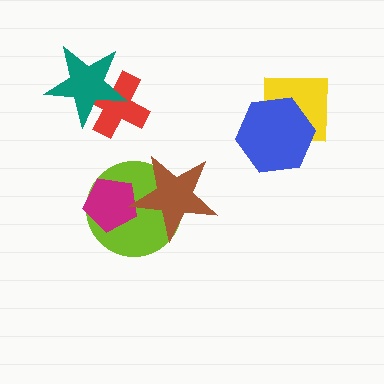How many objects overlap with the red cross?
1 object overlaps with the red cross.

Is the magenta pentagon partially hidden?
Yes, it is partially covered by another shape.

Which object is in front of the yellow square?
The blue hexagon is in front of the yellow square.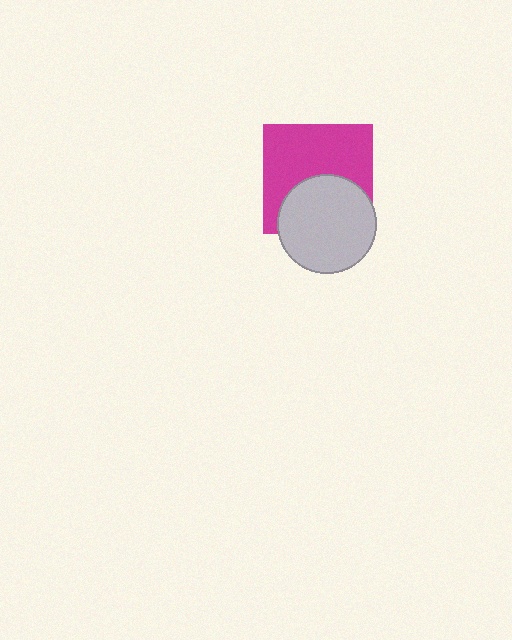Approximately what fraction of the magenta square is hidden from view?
Roughly 40% of the magenta square is hidden behind the light gray circle.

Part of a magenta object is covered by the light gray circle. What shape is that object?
It is a square.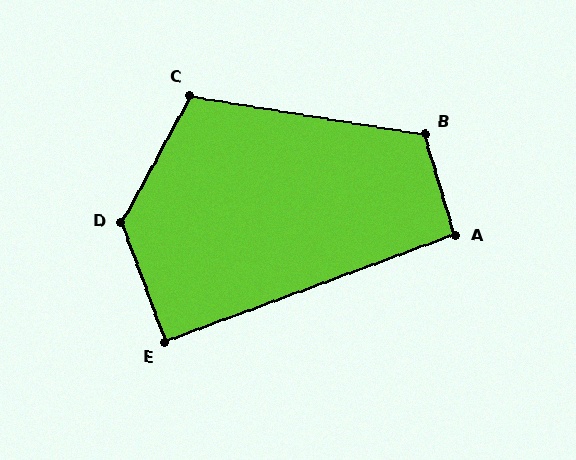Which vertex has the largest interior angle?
D, at approximately 132 degrees.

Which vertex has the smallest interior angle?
E, at approximately 90 degrees.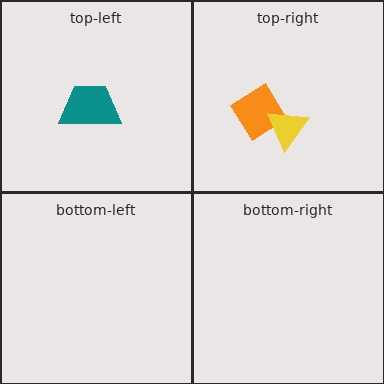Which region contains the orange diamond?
The top-right region.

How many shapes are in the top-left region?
1.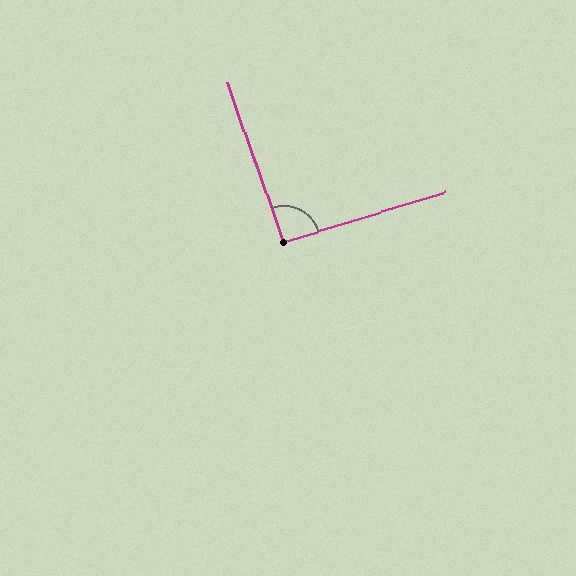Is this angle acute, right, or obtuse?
It is approximately a right angle.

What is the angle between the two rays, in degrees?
Approximately 92 degrees.